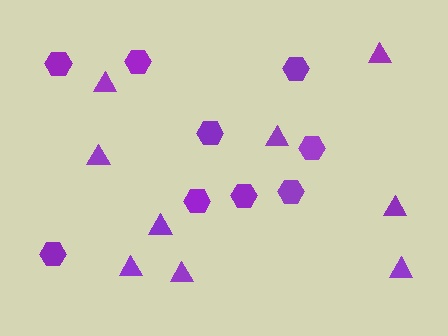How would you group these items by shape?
There are 2 groups: one group of hexagons (9) and one group of triangles (9).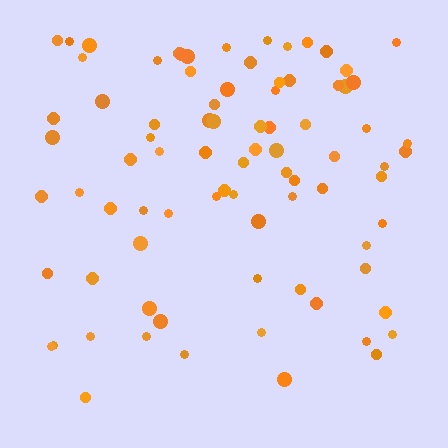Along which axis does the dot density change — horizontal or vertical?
Vertical.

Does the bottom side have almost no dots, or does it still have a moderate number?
Still a moderate number, just noticeably fewer than the top.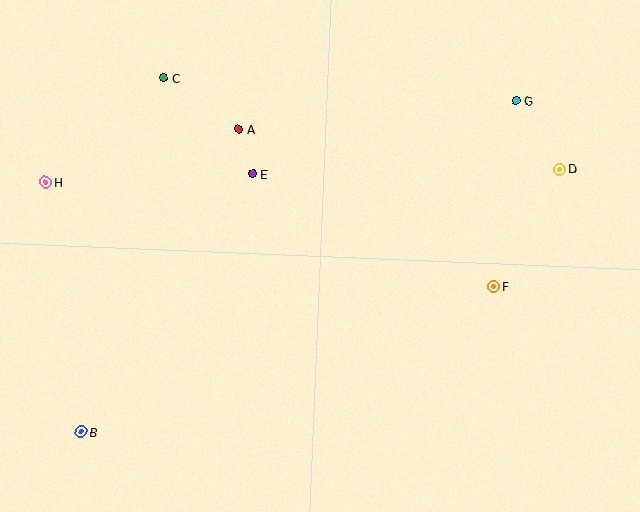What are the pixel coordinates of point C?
Point C is at (164, 78).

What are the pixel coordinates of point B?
Point B is at (81, 432).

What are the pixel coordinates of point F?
Point F is at (494, 287).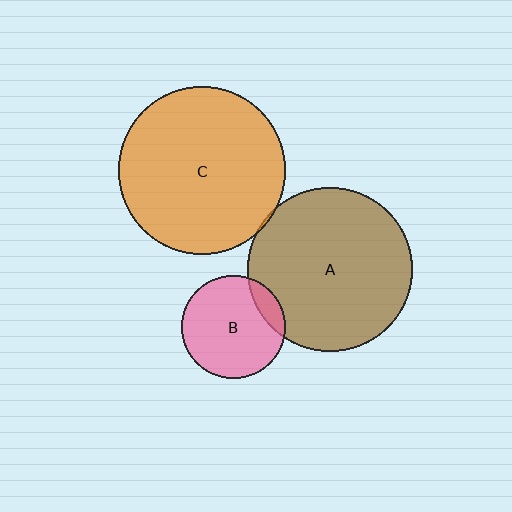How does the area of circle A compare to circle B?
Approximately 2.5 times.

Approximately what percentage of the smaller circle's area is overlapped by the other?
Approximately 5%.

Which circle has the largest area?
Circle C (orange).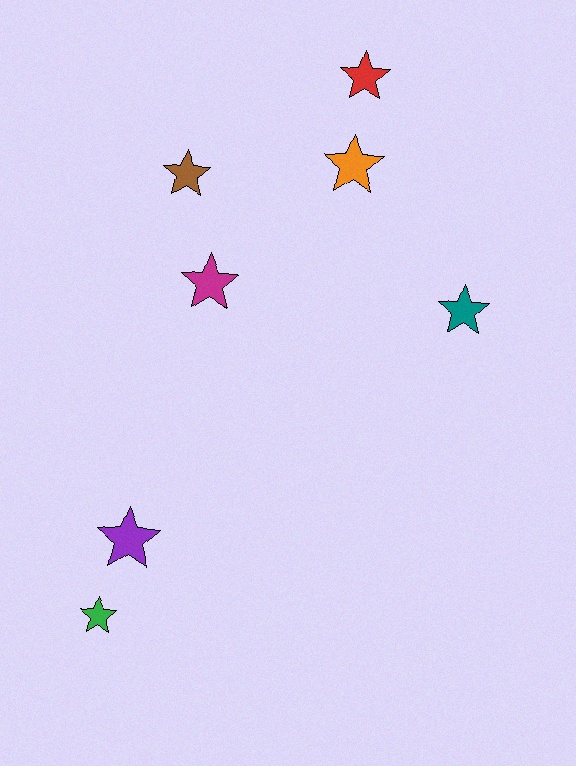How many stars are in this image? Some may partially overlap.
There are 7 stars.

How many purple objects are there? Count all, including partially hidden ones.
There is 1 purple object.